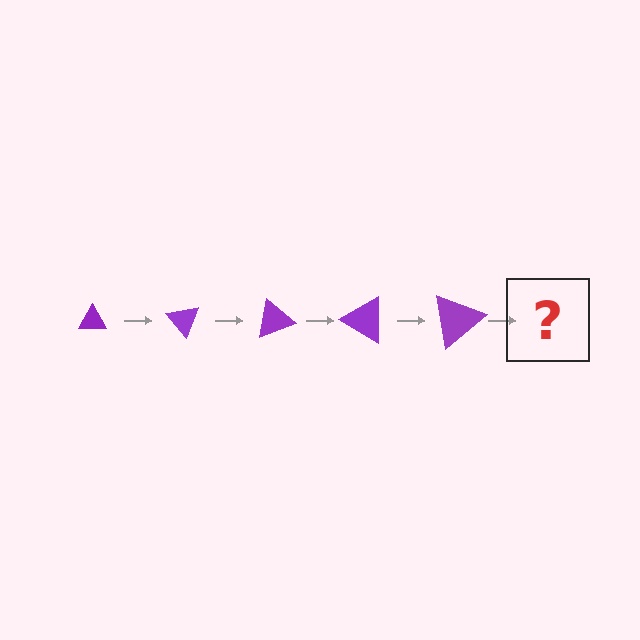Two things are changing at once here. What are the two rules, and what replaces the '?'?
The two rules are that the triangle grows larger each step and it rotates 50 degrees each step. The '?' should be a triangle, larger than the previous one and rotated 250 degrees from the start.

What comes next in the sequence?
The next element should be a triangle, larger than the previous one and rotated 250 degrees from the start.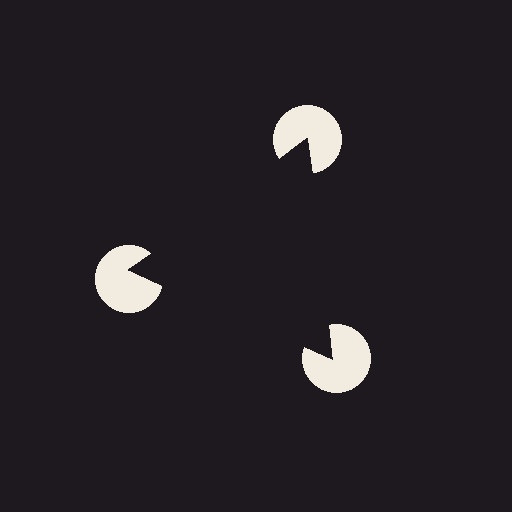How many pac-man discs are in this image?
There are 3 — one at each vertex of the illusory triangle.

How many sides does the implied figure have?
3 sides.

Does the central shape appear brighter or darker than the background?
It typically appears slightly darker than the background, even though no actual brightness change is drawn.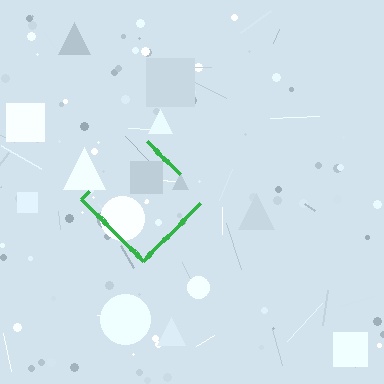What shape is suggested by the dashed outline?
The dashed outline suggests a diamond.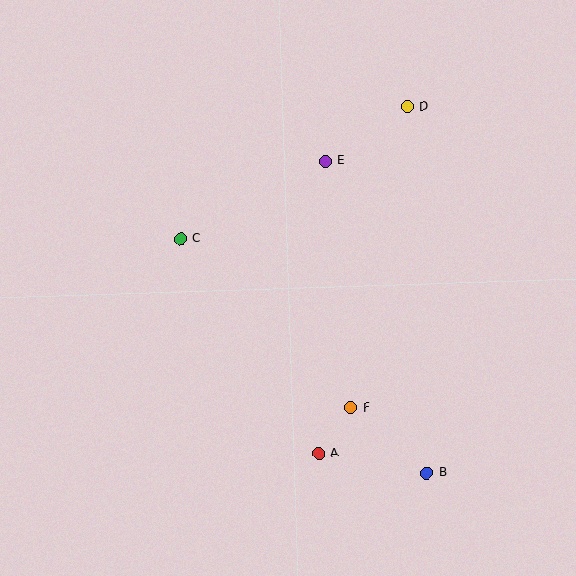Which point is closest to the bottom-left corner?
Point A is closest to the bottom-left corner.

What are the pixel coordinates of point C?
Point C is at (181, 239).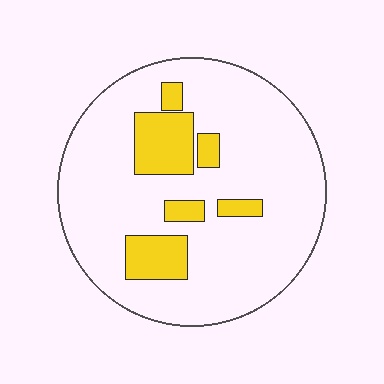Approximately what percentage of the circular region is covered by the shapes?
Approximately 15%.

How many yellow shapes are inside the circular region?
6.